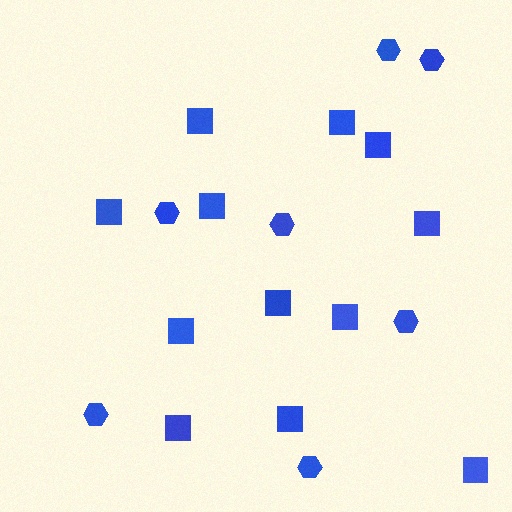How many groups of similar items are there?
There are 2 groups: one group of hexagons (7) and one group of squares (12).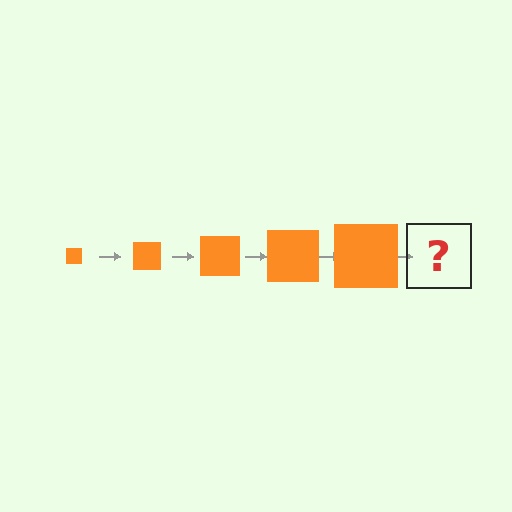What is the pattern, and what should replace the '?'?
The pattern is that the square gets progressively larger each step. The '?' should be an orange square, larger than the previous one.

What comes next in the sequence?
The next element should be an orange square, larger than the previous one.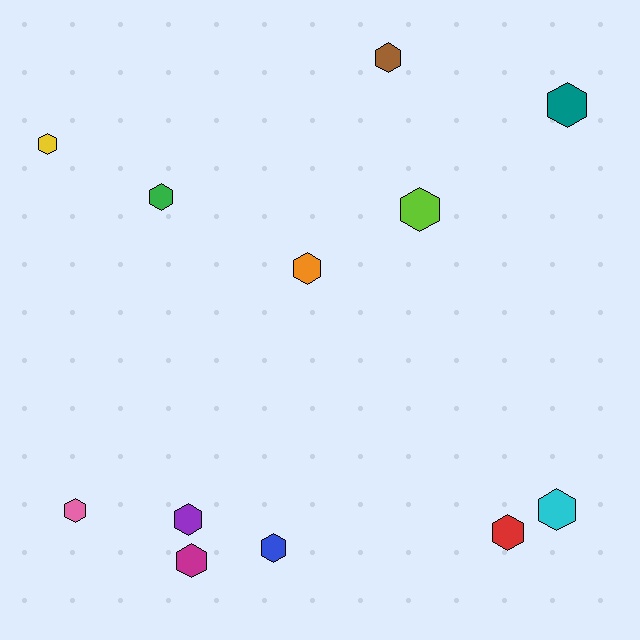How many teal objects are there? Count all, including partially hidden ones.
There is 1 teal object.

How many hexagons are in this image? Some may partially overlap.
There are 12 hexagons.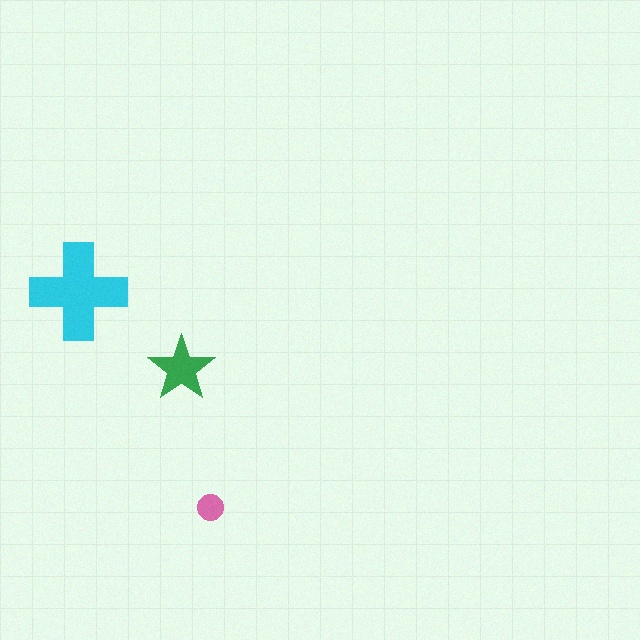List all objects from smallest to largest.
The pink circle, the green star, the cyan cross.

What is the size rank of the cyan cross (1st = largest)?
1st.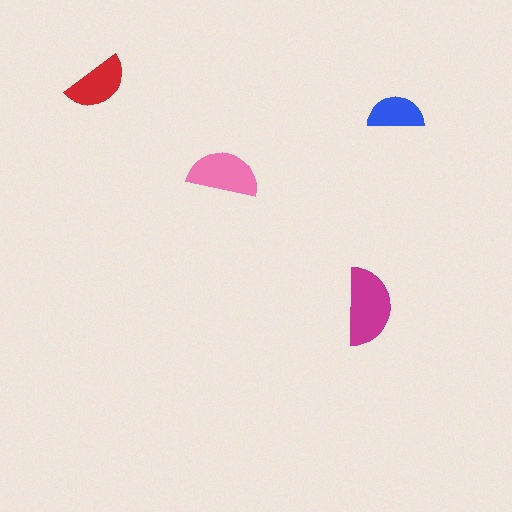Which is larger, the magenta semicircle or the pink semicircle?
The magenta one.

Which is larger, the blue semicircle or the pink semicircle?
The pink one.